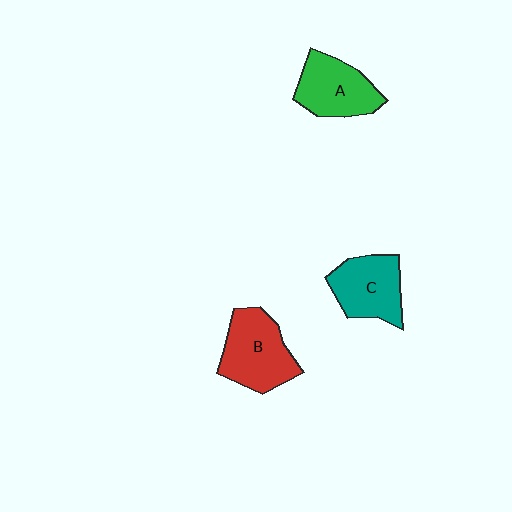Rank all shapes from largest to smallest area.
From largest to smallest: B (red), C (teal), A (green).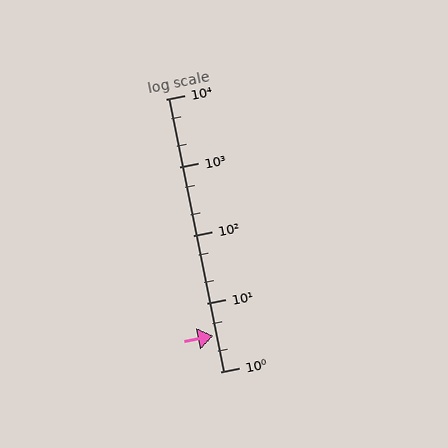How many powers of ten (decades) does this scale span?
The scale spans 4 decades, from 1 to 10000.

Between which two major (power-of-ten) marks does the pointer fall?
The pointer is between 1 and 10.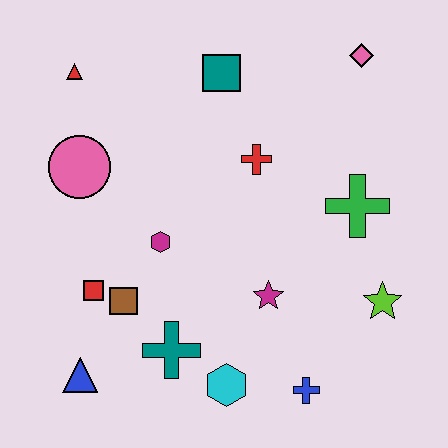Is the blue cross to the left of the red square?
No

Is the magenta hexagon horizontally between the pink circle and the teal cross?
Yes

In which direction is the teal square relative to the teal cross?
The teal square is above the teal cross.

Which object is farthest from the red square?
The pink diamond is farthest from the red square.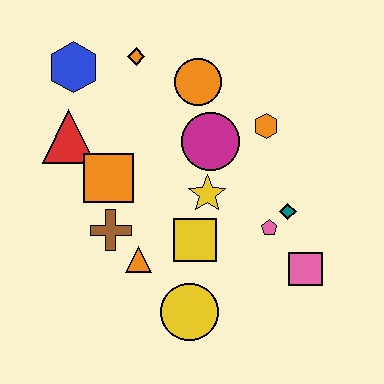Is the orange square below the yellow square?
No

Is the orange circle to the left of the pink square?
Yes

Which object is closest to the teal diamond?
The pink pentagon is closest to the teal diamond.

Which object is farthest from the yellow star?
The blue hexagon is farthest from the yellow star.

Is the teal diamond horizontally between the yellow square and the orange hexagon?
No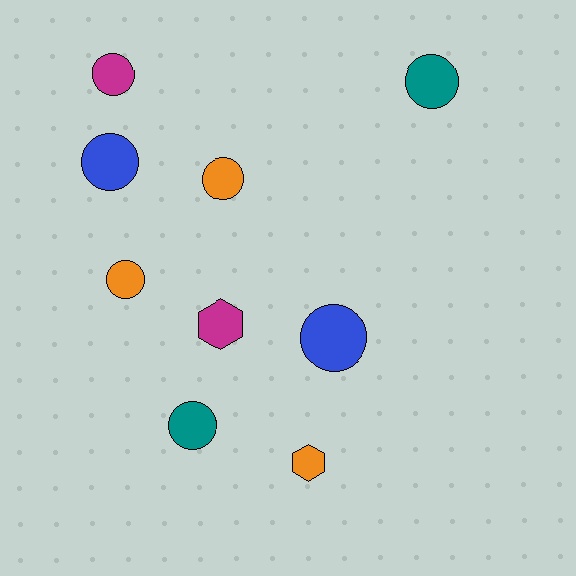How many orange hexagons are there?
There is 1 orange hexagon.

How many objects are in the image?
There are 9 objects.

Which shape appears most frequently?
Circle, with 7 objects.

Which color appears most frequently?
Orange, with 3 objects.